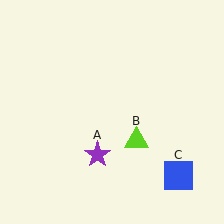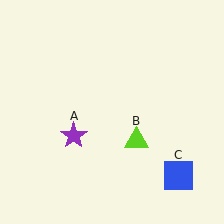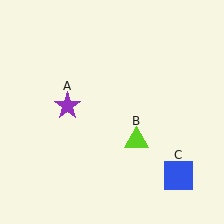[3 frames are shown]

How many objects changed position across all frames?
1 object changed position: purple star (object A).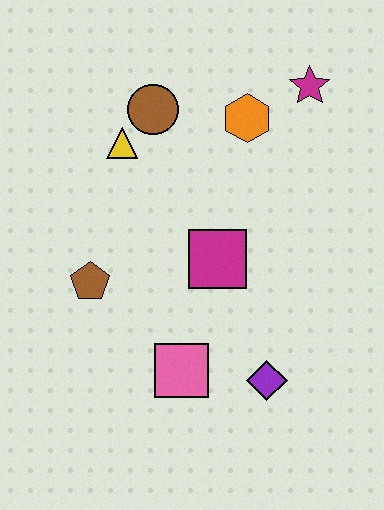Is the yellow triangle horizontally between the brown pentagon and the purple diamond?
Yes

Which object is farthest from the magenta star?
The pink square is farthest from the magenta star.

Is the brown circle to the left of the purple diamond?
Yes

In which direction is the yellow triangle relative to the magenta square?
The yellow triangle is above the magenta square.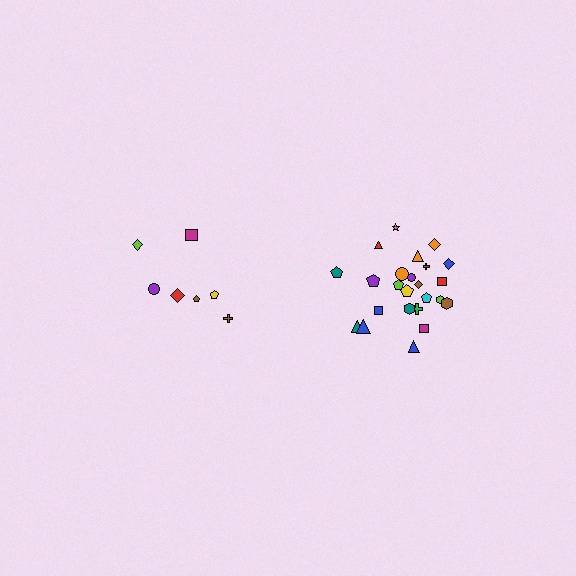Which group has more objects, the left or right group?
The right group.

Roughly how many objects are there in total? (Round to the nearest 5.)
Roughly 30 objects in total.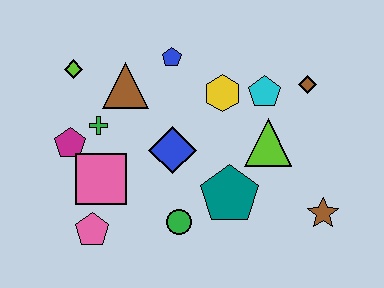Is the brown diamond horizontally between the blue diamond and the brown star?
Yes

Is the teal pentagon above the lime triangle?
No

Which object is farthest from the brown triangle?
The brown star is farthest from the brown triangle.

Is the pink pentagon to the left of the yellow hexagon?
Yes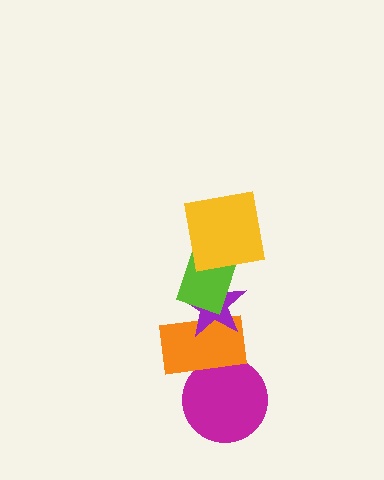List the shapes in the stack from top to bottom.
From top to bottom: the yellow square, the lime rectangle, the purple star, the orange rectangle, the magenta circle.